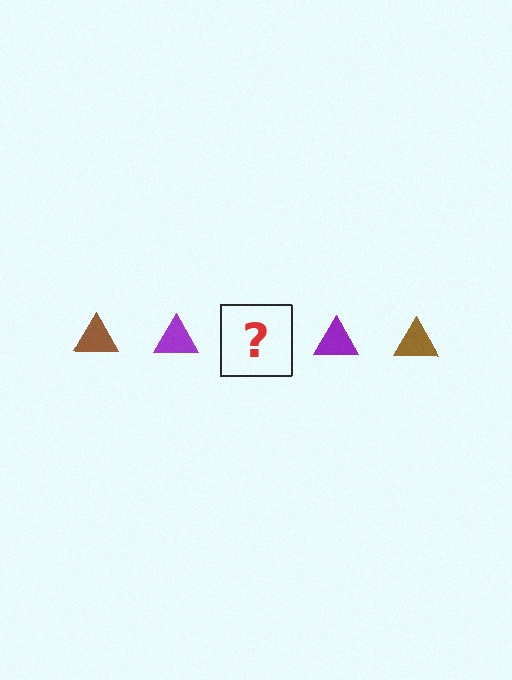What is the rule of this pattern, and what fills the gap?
The rule is that the pattern cycles through brown, purple triangles. The gap should be filled with a brown triangle.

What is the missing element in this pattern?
The missing element is a brown triangle.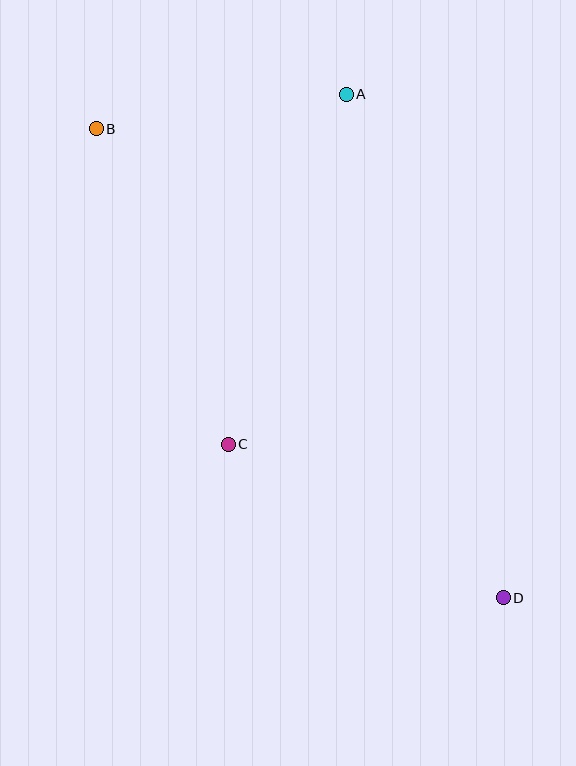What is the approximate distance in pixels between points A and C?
The distance between A and C is approximately 369 pixels.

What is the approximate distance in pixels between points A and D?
The distance between A and D is approximately 528 pixels.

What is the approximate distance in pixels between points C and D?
The distance between C and D is approximately 315 pixels.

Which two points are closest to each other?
Points A and B are closest to each other.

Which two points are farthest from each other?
Points B and D are farthest from each other.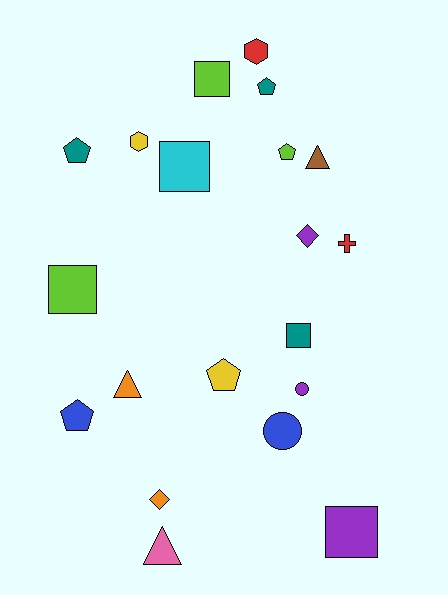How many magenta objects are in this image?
There are no magenta objects.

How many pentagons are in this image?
There are 5 pentagons.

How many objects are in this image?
There are 20 objects.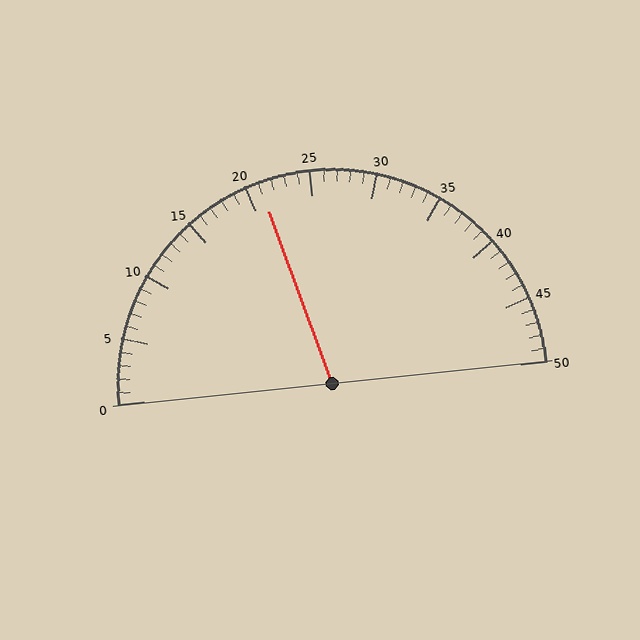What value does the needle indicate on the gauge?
The needle indicates approximately 21.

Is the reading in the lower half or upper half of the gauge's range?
The reading is in the lower half of the range (0 to 50).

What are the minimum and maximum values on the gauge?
The gauge ranges from 0 to 50.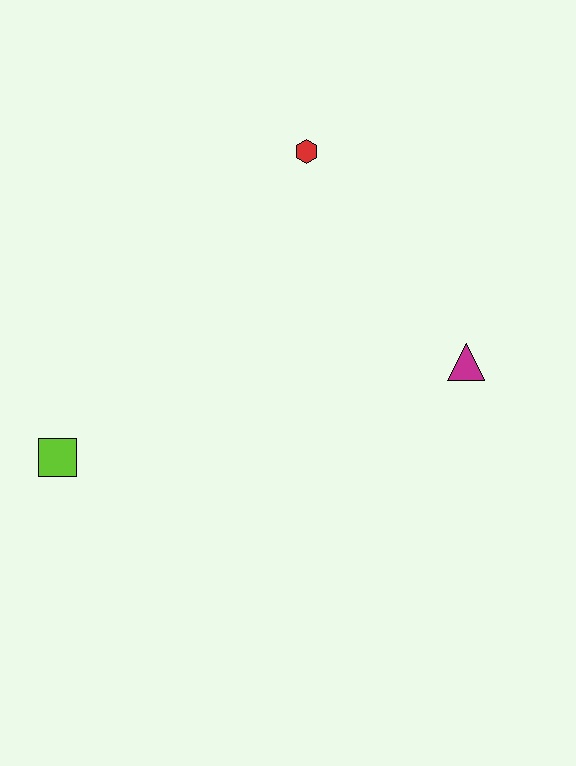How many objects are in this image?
There are 3 objects.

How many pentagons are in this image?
There are no pentagons.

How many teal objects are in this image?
There are no teal objects.